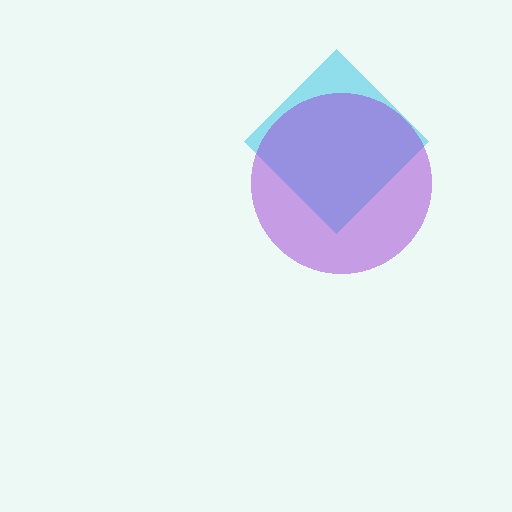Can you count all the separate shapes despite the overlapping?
Yes, there are 2 separate shapes.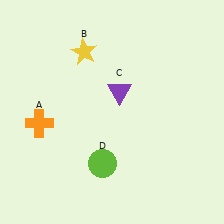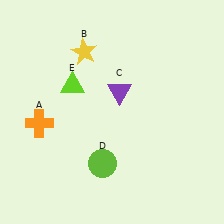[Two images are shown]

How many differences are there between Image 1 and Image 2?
There is 1 difference between the two images.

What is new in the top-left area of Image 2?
A lime triangle (E) was added in the top-left area of Image 2.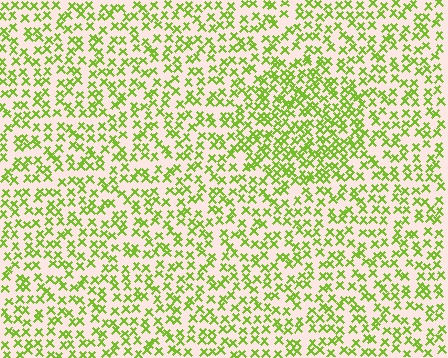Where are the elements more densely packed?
The elements are more densely packed inside the circle boundary.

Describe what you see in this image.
The image contains small lime elements arranged at two different densities. A circle-shaped region is visible where the elements are more densely packed than the surrounding area.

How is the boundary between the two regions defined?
The boundary is defined by a change in element density (approximately 1.6x ratio). All elements are the same color, size, and shape.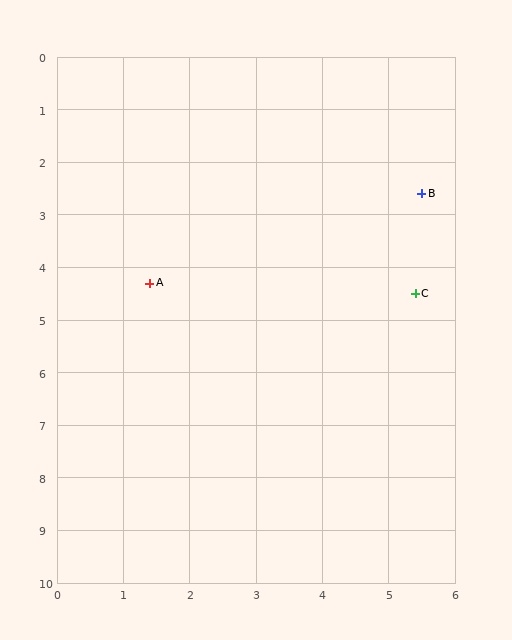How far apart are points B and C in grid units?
Points B and C are about 1.9 grid units apart.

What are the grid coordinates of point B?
Point B is at approximately (5.5, 2.6).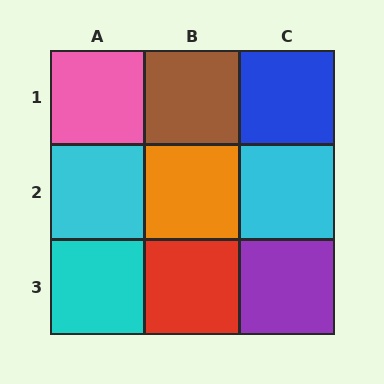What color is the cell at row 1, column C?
Blue.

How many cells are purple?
1 cell is purple.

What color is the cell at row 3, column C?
Purple.